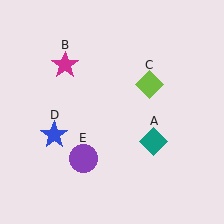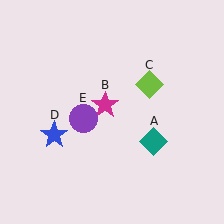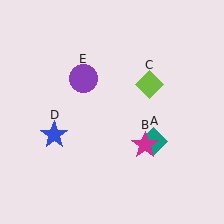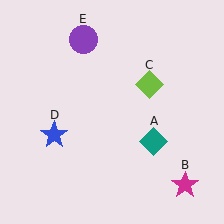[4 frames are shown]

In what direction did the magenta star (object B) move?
The magenta star (object B) moved down and to the right.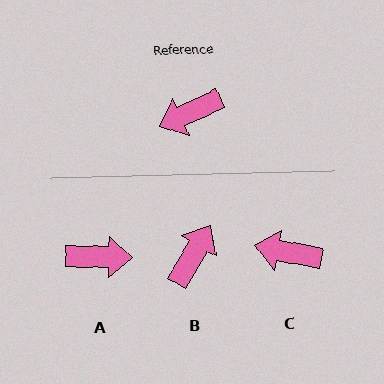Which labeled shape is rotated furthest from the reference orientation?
A, about 154 degrees away.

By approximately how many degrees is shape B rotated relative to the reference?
Approximately 145 degrees clockwise.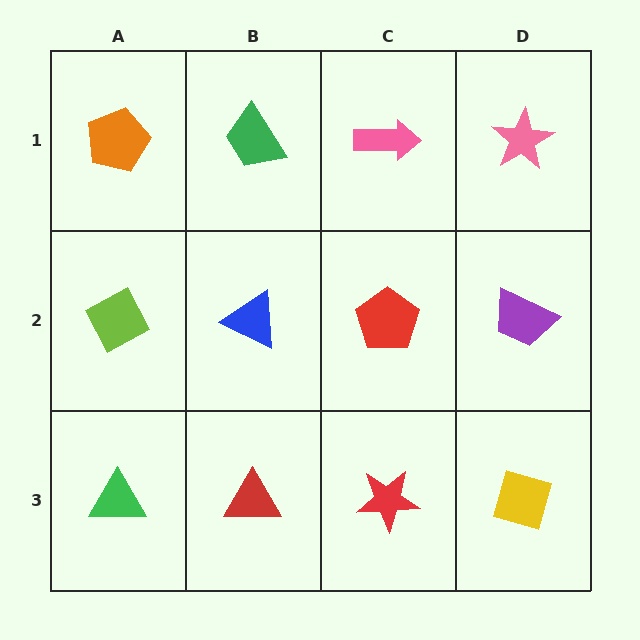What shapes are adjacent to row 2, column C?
A pink arrow (row 1, column C), a red star (row 3, column C), a blue triangle (row 2, column B), a purple trapezoid (row 2, column D).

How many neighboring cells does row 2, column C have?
4.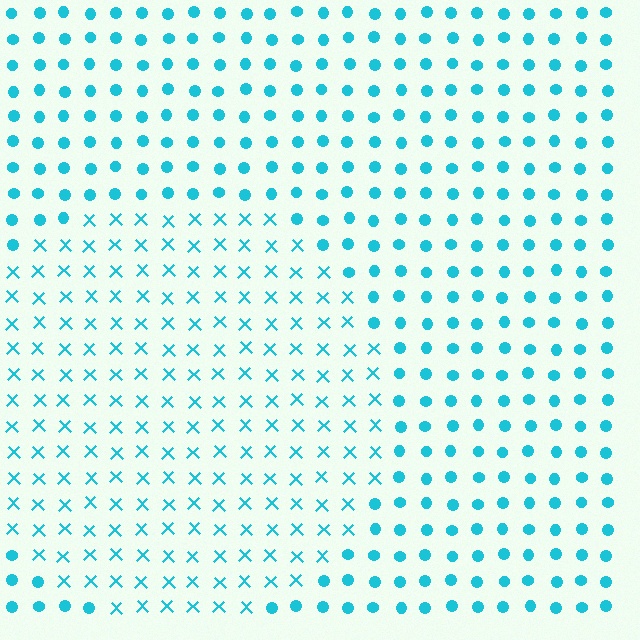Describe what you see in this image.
The image is filled with small cyan elements arranged in a uniform grid. A circle-shaped region contains X marks, while the surrounding area contains circles. The boundary is defined purely by the change in element shape.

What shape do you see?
I see a circle.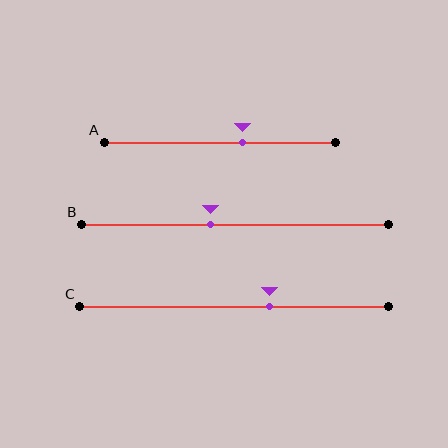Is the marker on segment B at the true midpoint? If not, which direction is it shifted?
No, the marker on segment B is shifted to the left by about 8% of the segment length.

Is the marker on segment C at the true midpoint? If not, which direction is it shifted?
No, the marker on segment C is shifted to the right by about 11% of the segment length.